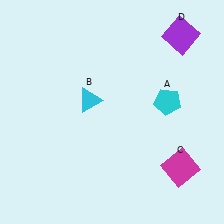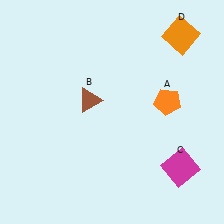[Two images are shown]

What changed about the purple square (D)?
In Image 1, D is purple. In Image 2, it changed to orange.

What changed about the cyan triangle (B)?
In Image 1, B is cyan. In Image 2, it changed to brown.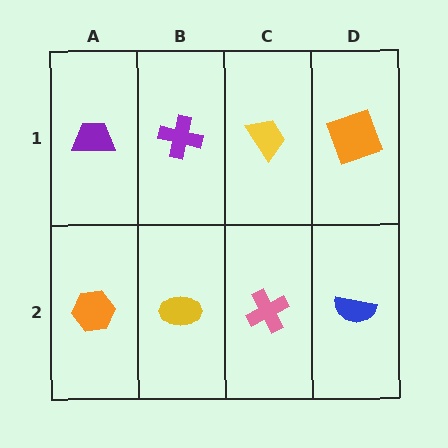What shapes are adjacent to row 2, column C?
A yellow trapezoid (row 1, column C), a yellow ellipse (row 2, column B), a blue semicircle (row 2, column D).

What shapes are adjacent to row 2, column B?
A purple cross (row 1, column B), an orange hexagon (row 2, column A), a pink cross (row 2, column C).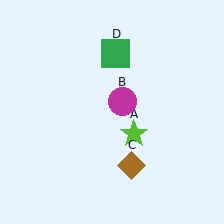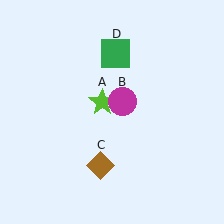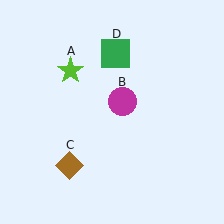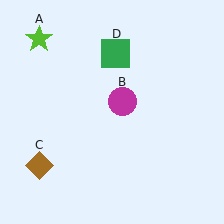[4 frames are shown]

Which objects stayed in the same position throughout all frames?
Magenta circle (object B) and green square (object D) remained stationary.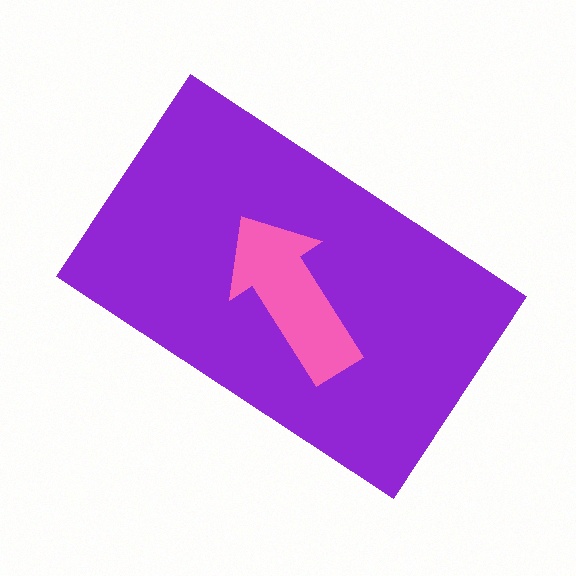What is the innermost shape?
The pink arrow.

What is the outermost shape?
The purple rectangle.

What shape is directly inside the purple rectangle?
The pink arrow.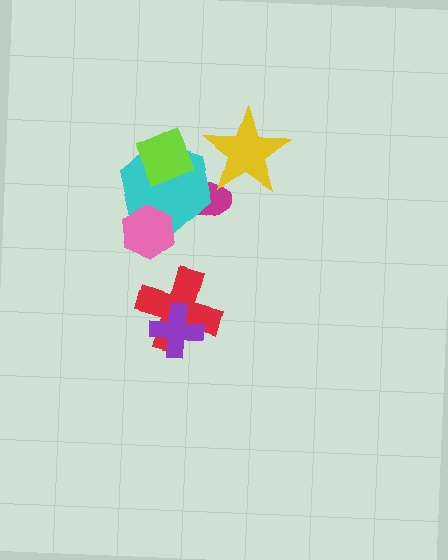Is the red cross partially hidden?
Yes, it is partially covered by another shape.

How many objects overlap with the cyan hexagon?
3 objects overlap with the cyan hexagon.